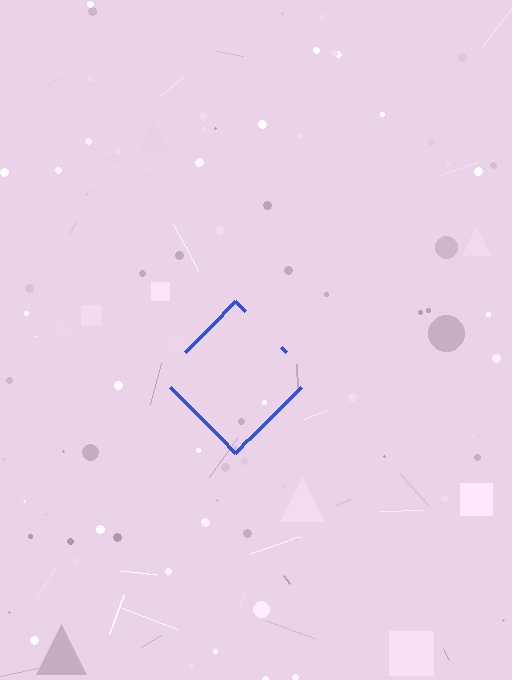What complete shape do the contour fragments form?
The contour fragments form a diamond.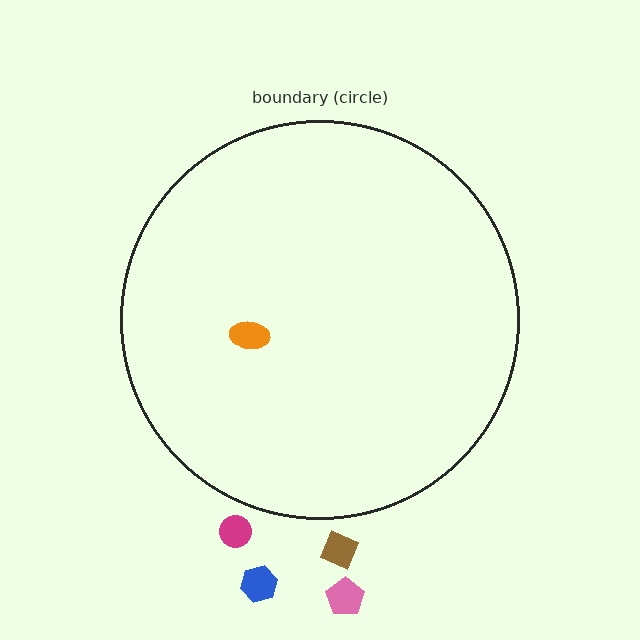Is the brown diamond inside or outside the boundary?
Outside.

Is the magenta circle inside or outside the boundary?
Outside.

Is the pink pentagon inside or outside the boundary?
Outside.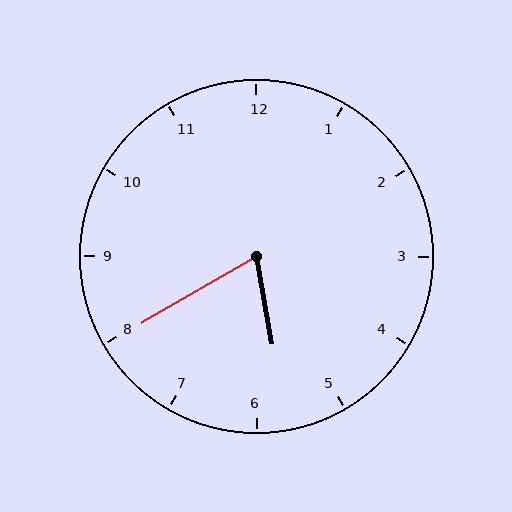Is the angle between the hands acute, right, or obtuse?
It is acute.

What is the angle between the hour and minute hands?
Approximately 70 degrees.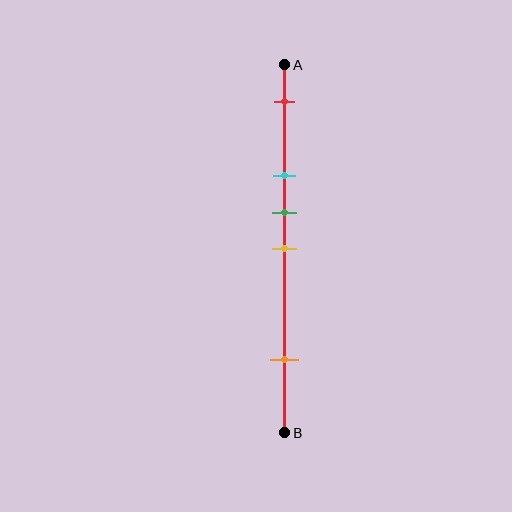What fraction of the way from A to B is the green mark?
The green mark is approximately 40% (0.4) of the way from A to B.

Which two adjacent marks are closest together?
The green and yellow marks are the closest adjacent pair.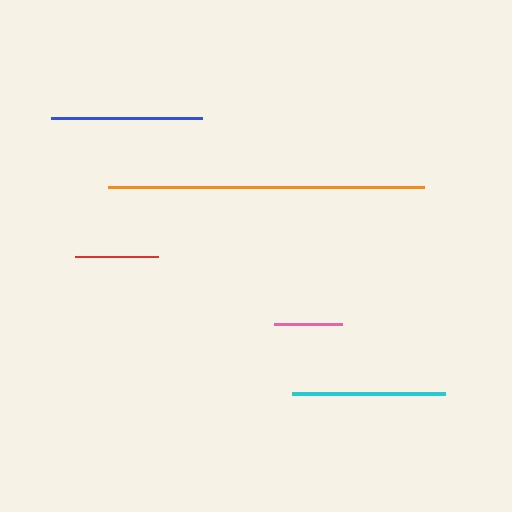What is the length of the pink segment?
The pink segment is approximately 68 pixels long.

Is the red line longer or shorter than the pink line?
The red line is longer than the pink line.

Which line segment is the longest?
The orange line is the longest at approximately 316 pixels.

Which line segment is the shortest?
The pink line is the shortest at approximately 68 pixels.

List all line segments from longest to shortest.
From longest to shortest: orange, cyan, blue, red, pink.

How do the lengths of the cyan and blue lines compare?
The cyan and blue lines are approximately the same length.